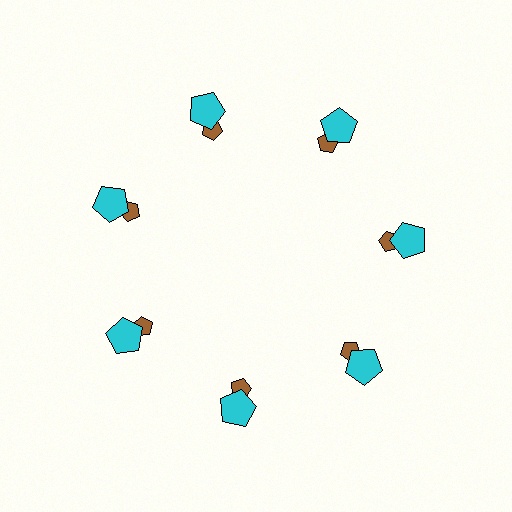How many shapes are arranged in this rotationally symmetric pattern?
There are 14 shapes, arranged in 7 groups of 2.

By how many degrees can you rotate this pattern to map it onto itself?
The pattern maps onto itself every 51 degrees of rotation.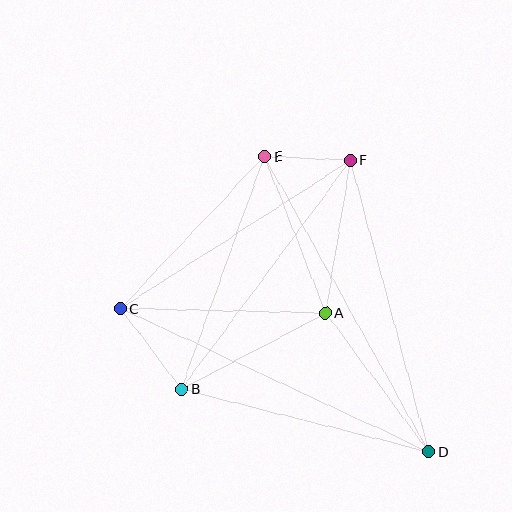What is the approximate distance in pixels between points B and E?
The distance between B and E is approximately 247 pixels.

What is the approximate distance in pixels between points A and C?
The distance between A and C is approximately 205 pixels.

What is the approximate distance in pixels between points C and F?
The distance between C and F is approximately 274 pixels.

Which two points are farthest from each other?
Points C and D are farthest from each other.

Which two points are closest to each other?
Points E and F are closest to each other.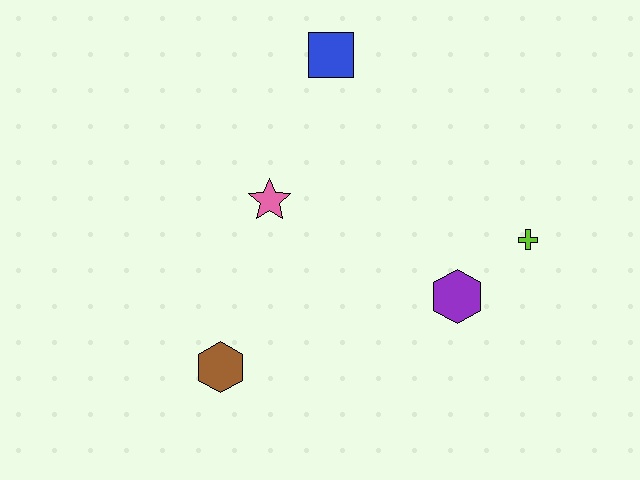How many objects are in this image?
There are 5 objects.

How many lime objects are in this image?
There is 1 lime object.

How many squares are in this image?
There is 1 square.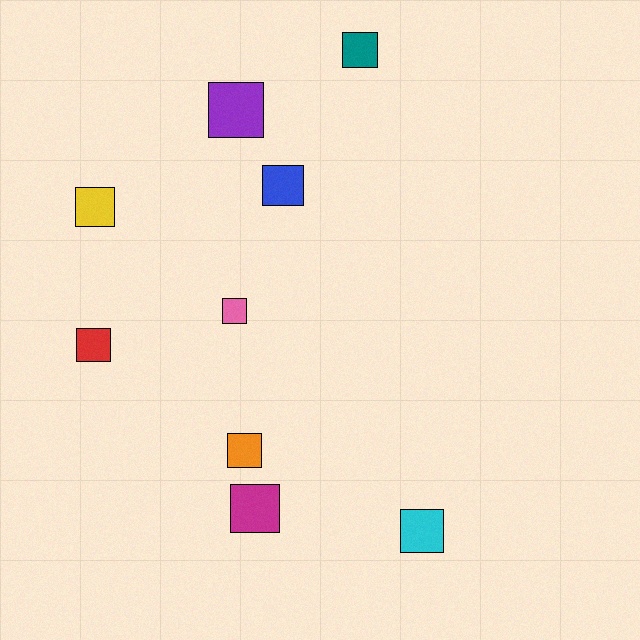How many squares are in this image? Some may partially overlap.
There are 9 squares.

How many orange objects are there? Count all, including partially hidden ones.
There is 1 orange object.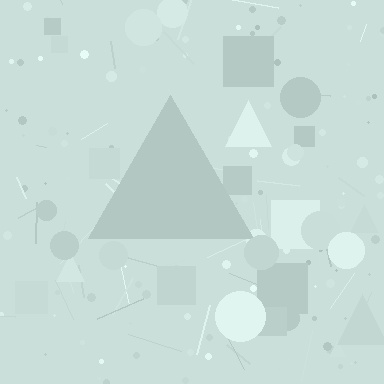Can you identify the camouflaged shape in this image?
The camouflaged shape is a triangle.